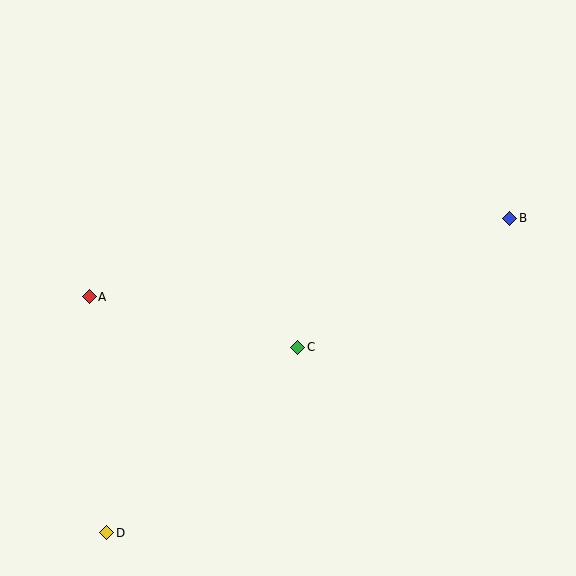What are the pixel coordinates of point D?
Point D is at (107, 533).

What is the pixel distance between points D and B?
The distance between D and B is 511 pixels.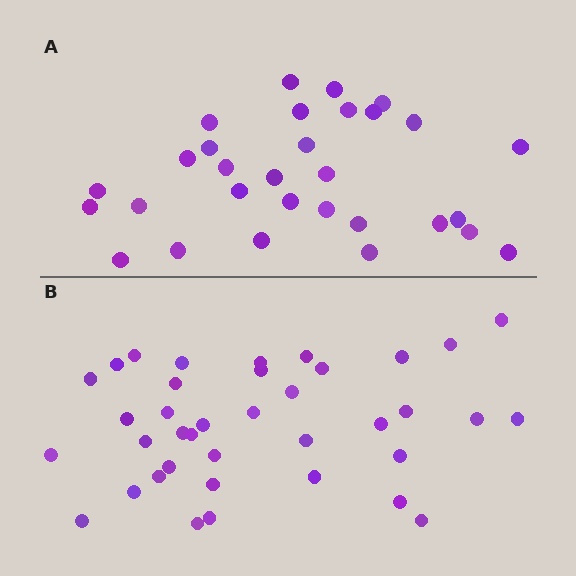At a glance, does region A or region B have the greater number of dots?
Region B (the bottom region) has more dots.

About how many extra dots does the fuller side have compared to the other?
Region B has roughly 8 or so more dots than region A.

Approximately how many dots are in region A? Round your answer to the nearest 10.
About 30 dots.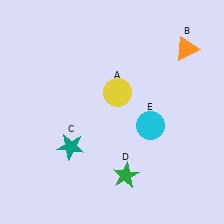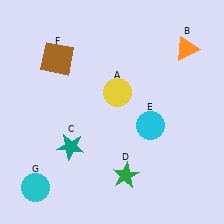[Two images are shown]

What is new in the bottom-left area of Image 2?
A cyan circle (G) was added in the bottom-left area of Image 2.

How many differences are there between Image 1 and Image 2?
There are 2 differences between the two images.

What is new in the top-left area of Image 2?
A brown square (F) was added in the top-left area of Image 2.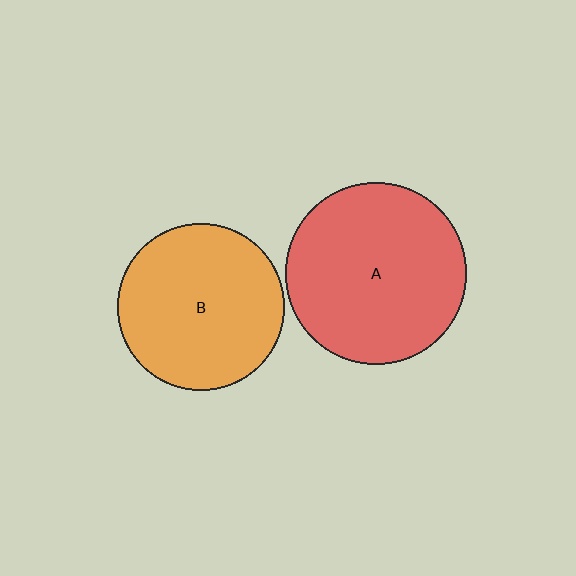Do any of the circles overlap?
No, none of the circles overlap.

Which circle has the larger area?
Circle A (red).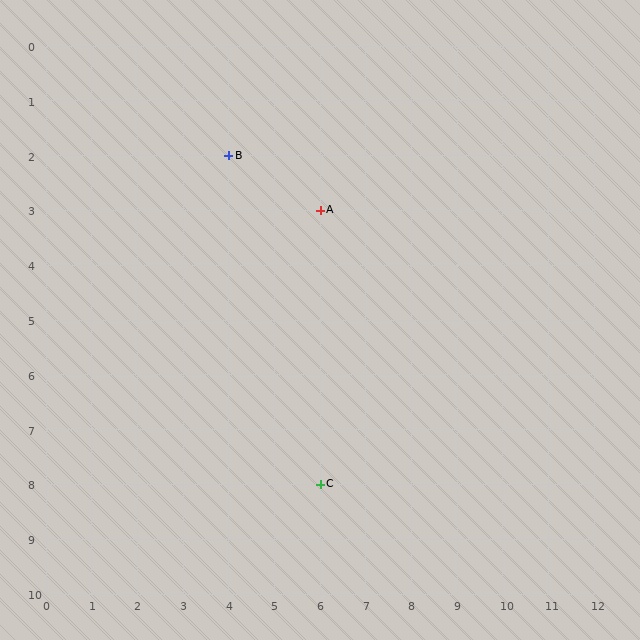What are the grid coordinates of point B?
Point B is at grid coordinates (4, 2).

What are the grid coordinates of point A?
Point A is at grid coordinates (6, 3).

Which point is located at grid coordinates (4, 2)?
Point B is at (4, 2).